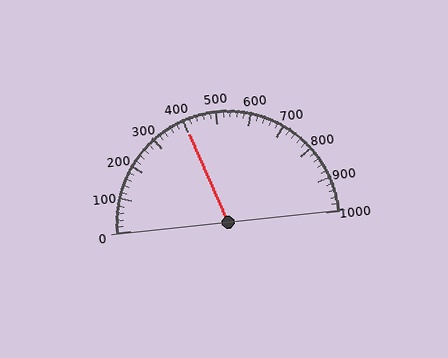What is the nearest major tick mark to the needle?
The nearest major tick mark is 400.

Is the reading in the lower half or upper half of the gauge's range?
The reading is in the lower half of the range (0 to 1000).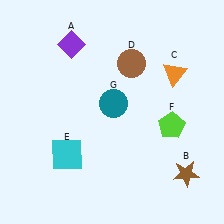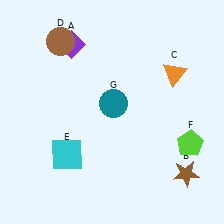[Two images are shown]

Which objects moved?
The objects that moved are: the brown circle (D), the lime pentagon (F).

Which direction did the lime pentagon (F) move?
The lime pentagon (F) moved right.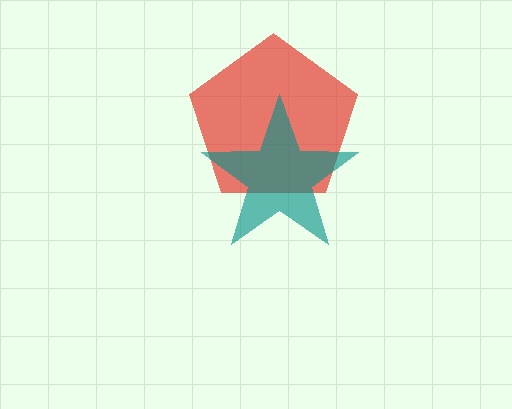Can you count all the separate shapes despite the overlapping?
Yes, there are 2 separate shapes.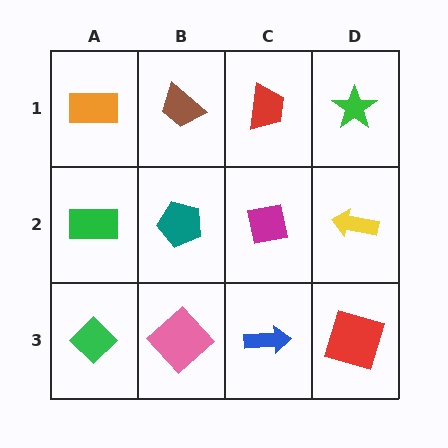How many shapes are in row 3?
4 shapes.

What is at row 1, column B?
A brown trapezoid.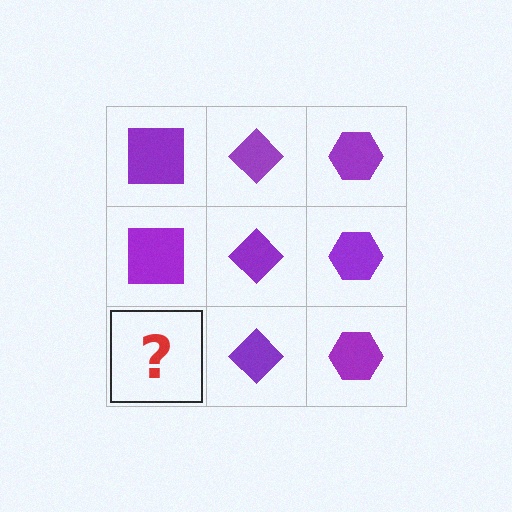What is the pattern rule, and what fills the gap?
The rule is that each column has a consistent shape. The gap should be filled with a purple square.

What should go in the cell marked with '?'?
The missing cell should contain a purple square.